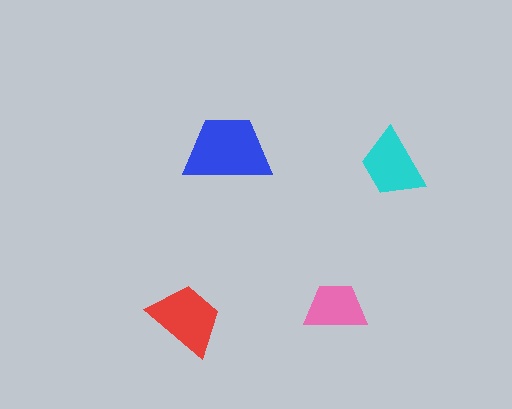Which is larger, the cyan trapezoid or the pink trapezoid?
The cyan one.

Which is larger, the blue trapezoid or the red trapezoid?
The blue one.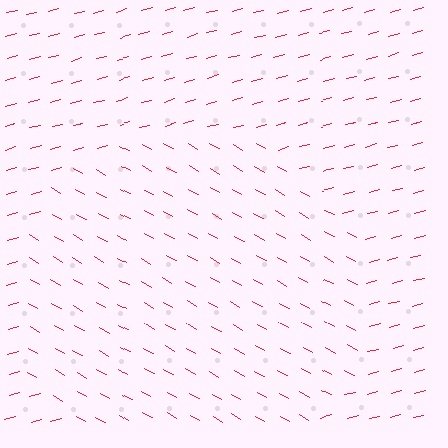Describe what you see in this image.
The image is filled with small red line segments. A circle region in the image has lines oriented differently from the surrounding lines, creating a visible texture boundary.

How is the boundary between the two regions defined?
The boundary is defined purely by a change in line orientation (approximately 45 degrees difference). All lines are the same color and thickness.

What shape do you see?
I see a circle.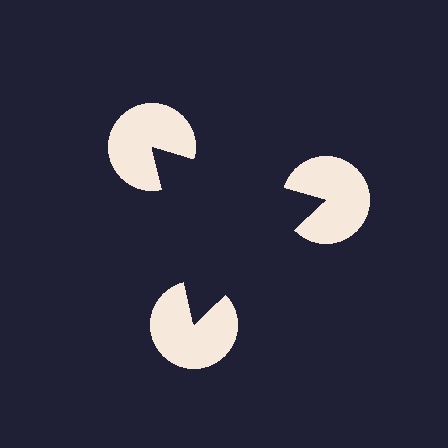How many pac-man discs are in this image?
There are 3 — one at each vertex of the illusory triangle.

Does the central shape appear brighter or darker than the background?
It typically appears slightly darker than the background, even though no actual brightness change is drawn.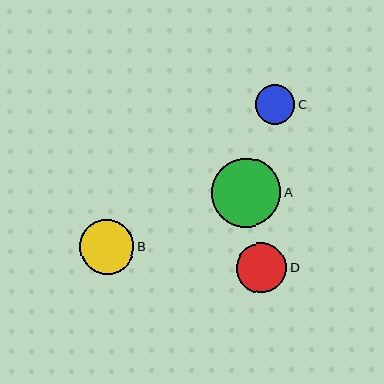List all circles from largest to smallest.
From largest to smallest: A, B, D, C.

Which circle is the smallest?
Circle C is the smallest with a size of approximately 39 pixels.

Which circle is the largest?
Circle A is the largest with a size of approximately 69 pixels.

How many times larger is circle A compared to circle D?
Circle A is approximately 1.4 times the size of circle D.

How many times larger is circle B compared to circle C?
Circle B is approximately 1.4 times the size of circle C.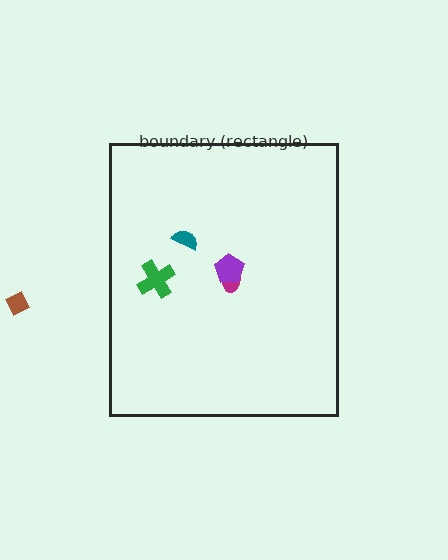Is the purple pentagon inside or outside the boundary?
Inside.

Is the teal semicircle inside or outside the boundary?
Inside.